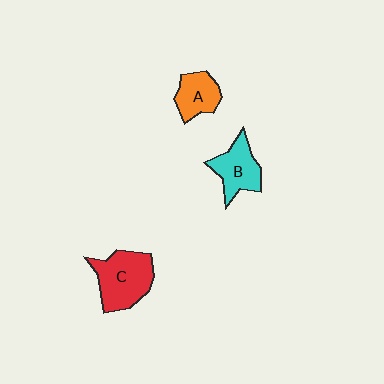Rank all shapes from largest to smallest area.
From largest to smallest: C (red), B (cyan), A (orange).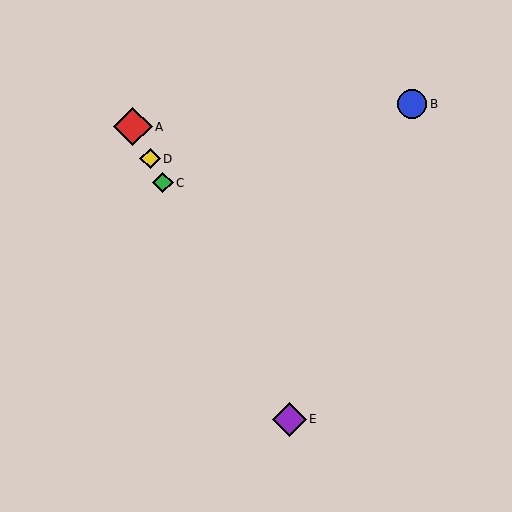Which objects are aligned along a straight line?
Objects A, C, D, E are aligned along a straight line.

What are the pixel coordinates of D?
Object D is at (150, 159).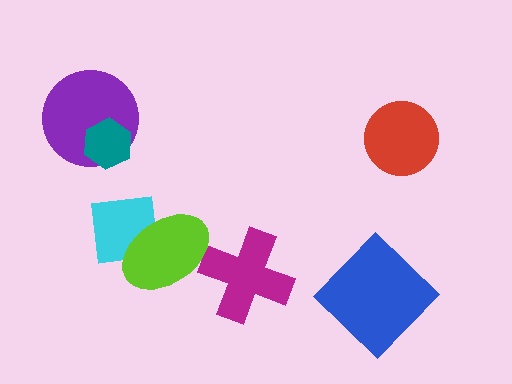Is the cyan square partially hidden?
Yes, it is partially covered by another shape.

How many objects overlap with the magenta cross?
1 object overlaps with the magenta cross.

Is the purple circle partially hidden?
Yes, it is partially covered by another shape.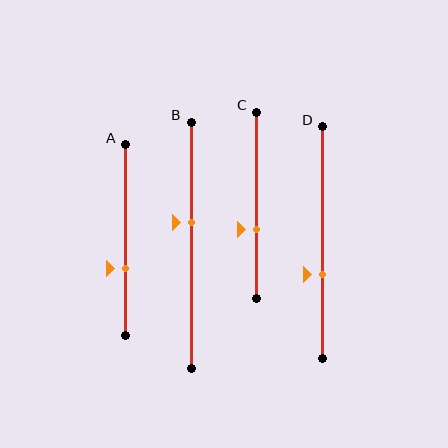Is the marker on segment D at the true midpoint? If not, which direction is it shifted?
No, the marker on segment D is shifted downward by about 14% of the segment length.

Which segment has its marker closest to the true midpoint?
Segment B has its marker closest to the true midpoint.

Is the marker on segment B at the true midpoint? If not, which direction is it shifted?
No, the marker on segment B is shifted upward by about 9% of the segment length.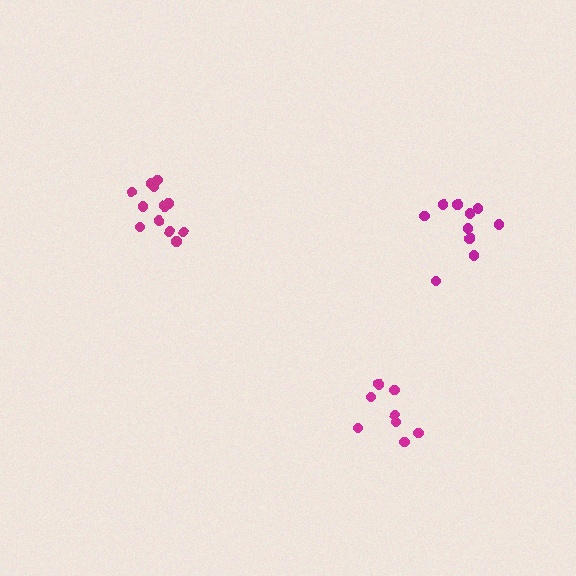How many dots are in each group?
Group 1: 12 dots, Group 2: 10 dots, Group 3: 8 dots (30 total).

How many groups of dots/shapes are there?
There are 3 groups.